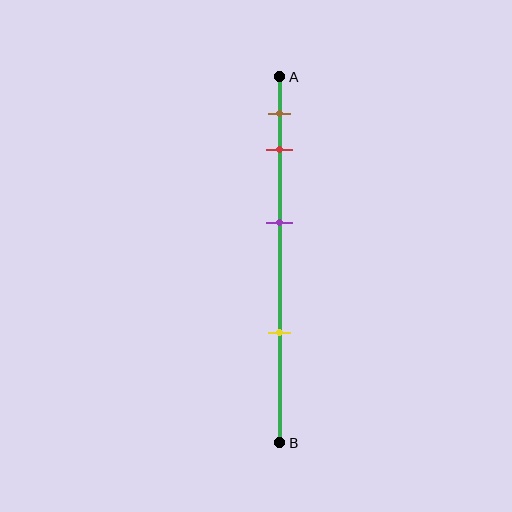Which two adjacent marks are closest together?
The brown and red marks are the closest adjacent pair.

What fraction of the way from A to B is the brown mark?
The brown mark is approximately 10% (0.1) of the way from A to B.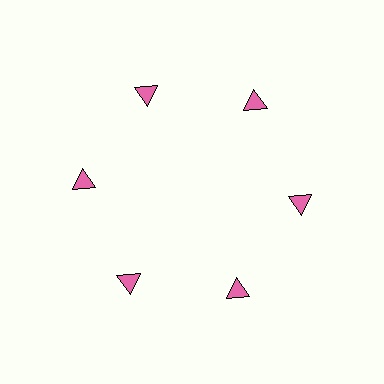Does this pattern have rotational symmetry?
Yes, this pattern has 6-fold rotational symmetry. It looks the same after rotating 60 degrees around the center.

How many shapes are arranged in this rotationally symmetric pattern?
There are 6 shapes, arranged in 6 groups of 1.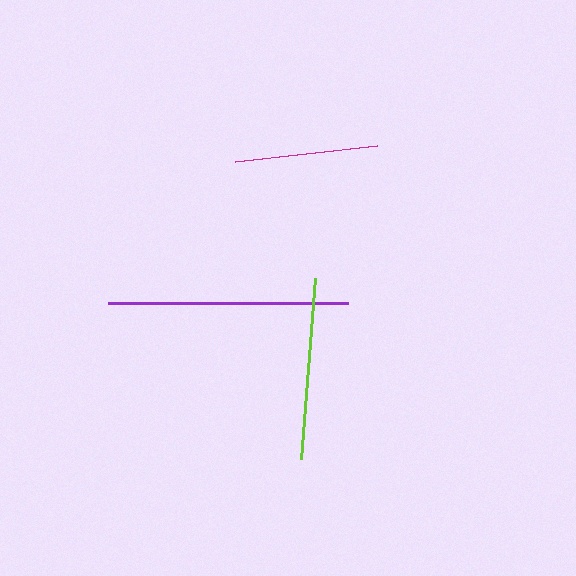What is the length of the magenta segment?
The magenta segment is approximately 144 pixels long.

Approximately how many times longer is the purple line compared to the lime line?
The purple line is approximately 1.3 times the length of the lime line.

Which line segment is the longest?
The purple line is the longest at approximately 240 pixels.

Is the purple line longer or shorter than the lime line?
The purple line is longer than the lime line.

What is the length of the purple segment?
The purple segment is approximately 240 pixels long.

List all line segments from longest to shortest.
From longest to shortest: purple, lime, magenta.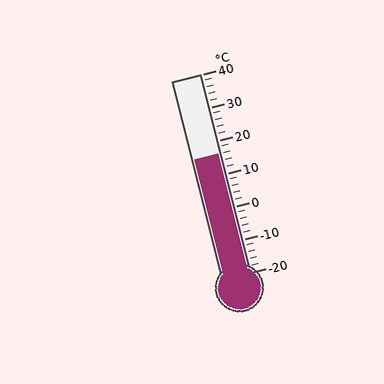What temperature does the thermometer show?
The thermometer shows approximately 16°C.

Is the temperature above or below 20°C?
The temperature is below 20°C.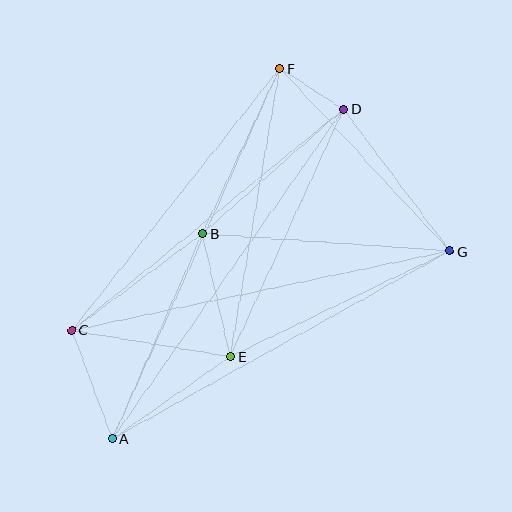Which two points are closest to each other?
Points D and F are closest to each other.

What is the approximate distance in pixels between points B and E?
The distance between B and E is approximately 126 pixels.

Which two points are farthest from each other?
Points A and F are farthest from each other.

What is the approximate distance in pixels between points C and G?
The distance between C and G is approximately 387 pixels.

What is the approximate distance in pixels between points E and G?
The distance between E and G is approximately 244 pixels.